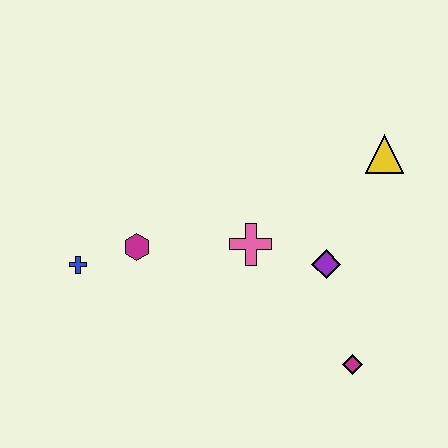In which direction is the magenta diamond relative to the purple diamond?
The magenta diamond is below the purple diamond.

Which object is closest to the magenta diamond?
The purple diamond is closest to the magenta diamond.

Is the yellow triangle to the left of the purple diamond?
No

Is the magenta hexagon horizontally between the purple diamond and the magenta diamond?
No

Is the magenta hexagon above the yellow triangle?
No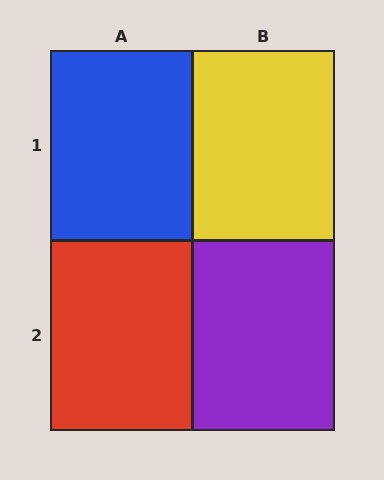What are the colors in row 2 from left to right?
Red, purple.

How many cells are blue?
1 cell is blue.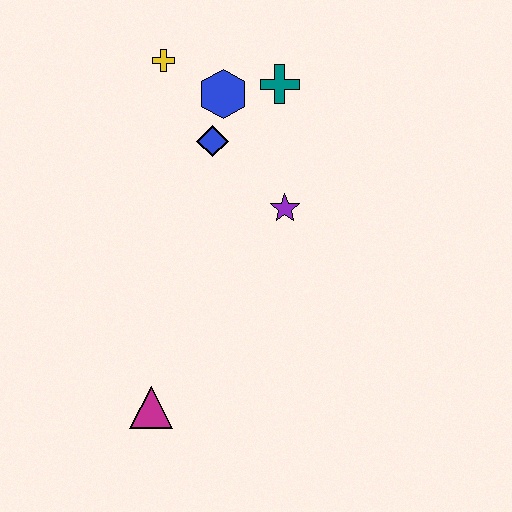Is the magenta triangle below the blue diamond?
Yes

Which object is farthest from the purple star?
The magenta triangle is farthest from the purple star.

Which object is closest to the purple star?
The blue diamond is closest to the purple star.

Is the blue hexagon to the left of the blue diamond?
No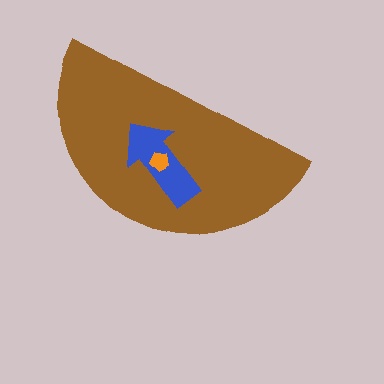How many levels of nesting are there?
3.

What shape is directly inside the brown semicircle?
The blue arrow.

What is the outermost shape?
The brown semicircle.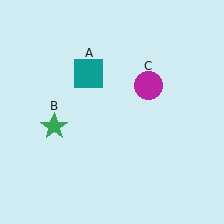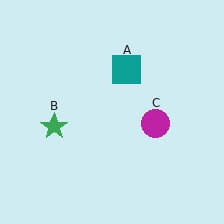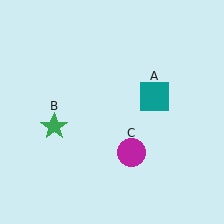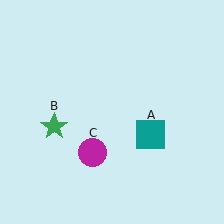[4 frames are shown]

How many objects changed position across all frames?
2 objects changed position: teal square (object A), magenta circle (object C).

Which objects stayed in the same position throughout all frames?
Green star (object B) remained stationary.